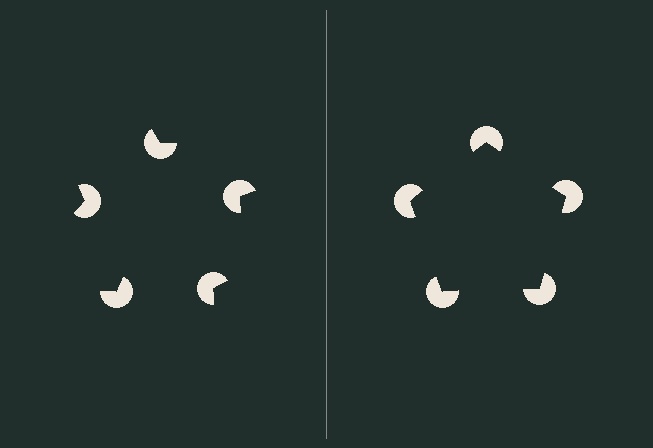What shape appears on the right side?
An illusory pentagon.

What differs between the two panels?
The pac-man discs are positioned identically on both sides; only the wedge orientations differ. On the right they align to a pentagon; on the left they are misaligned.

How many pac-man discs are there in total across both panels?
10 — 5 on each side.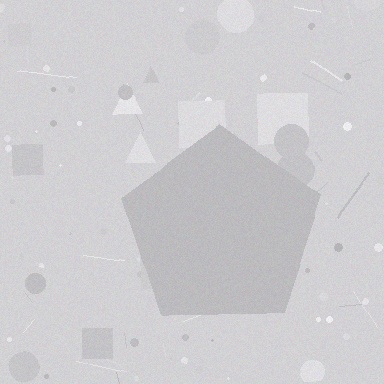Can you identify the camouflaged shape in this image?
The camouflaged shape is a pentagon.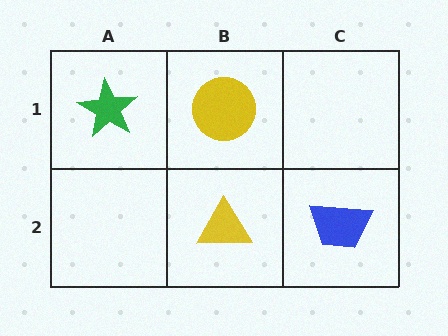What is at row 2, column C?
A blue trapezoid.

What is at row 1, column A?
A green star.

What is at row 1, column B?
A yellow circle.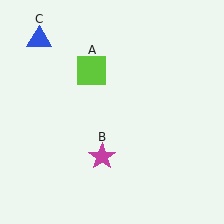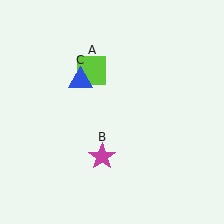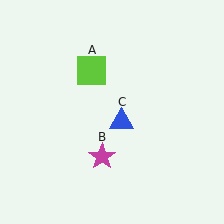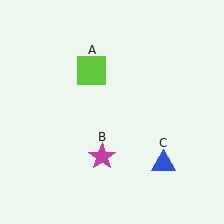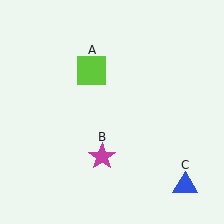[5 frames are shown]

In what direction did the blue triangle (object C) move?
The blue triangle (object C) moved down and to the right.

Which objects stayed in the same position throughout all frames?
Lime square (object A) and magenta star (object B) remained stationary.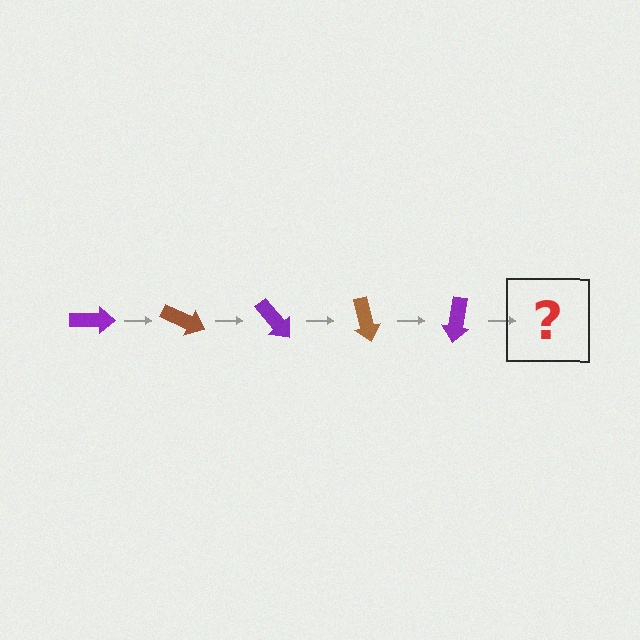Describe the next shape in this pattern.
It should be a brown arrow, rotated 125 degrees from the start.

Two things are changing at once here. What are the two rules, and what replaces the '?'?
The two rules are that it rotates 25 degrees each step and the color cycles through purple and brown. The '?' should be a brown arrow, rotated 125 degrees from the start.